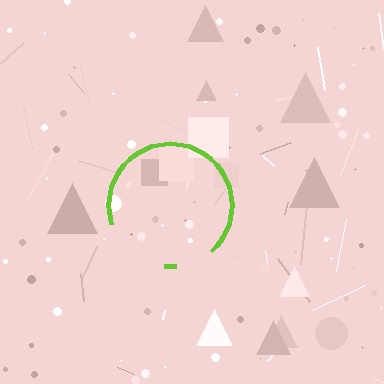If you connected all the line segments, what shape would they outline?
They would outline a circle.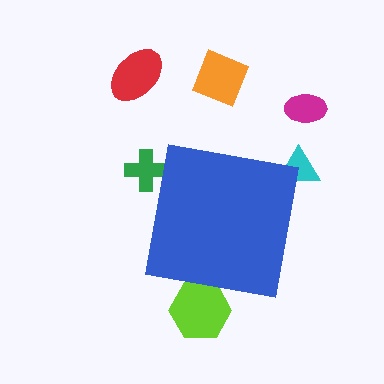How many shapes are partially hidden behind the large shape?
3 shapes are partially hidden.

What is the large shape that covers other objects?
A blue square.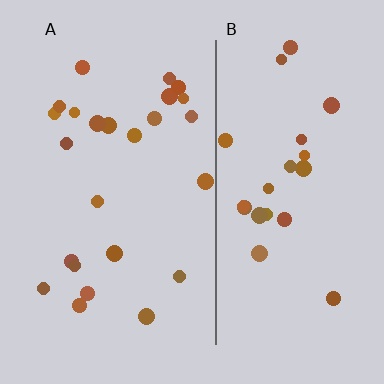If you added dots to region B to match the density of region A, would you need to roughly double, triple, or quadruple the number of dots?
Approximately double.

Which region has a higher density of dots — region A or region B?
A (the left).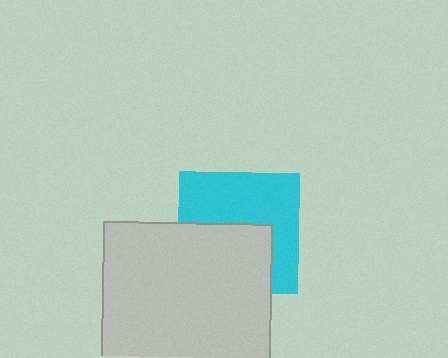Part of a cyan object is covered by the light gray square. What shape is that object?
It is a square.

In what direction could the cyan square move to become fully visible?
The cyan square could move up. That would shift it out from behind the light gray square entirely.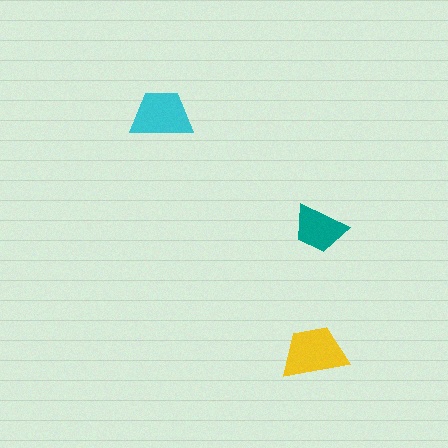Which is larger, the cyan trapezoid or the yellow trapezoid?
The yellow one.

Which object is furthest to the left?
The cyan trapezoid is leftmost.